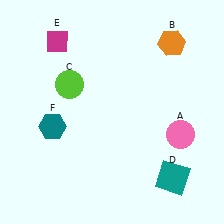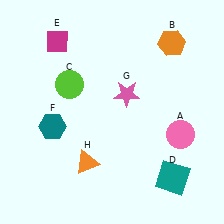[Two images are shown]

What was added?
A pink star (G), an orange triangle (H) were added in Image 2.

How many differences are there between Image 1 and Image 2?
There are 2 differences between the two images.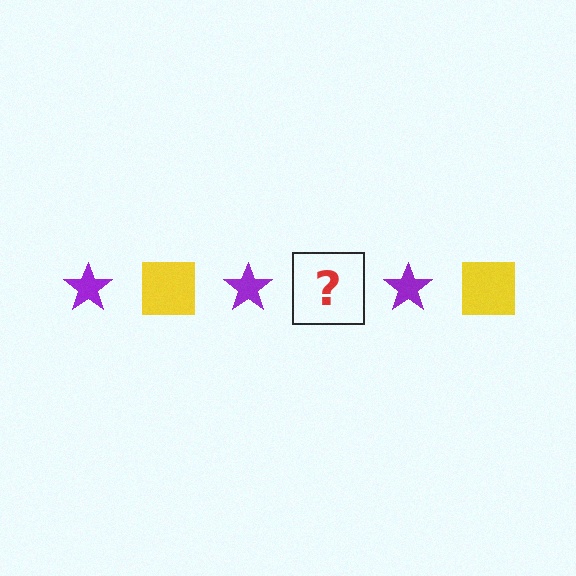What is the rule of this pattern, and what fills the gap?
The rule is that the pattern alternates between purple star and yellow square. The gap should be filled with a yellow square.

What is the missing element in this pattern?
The missing element is a yellow square.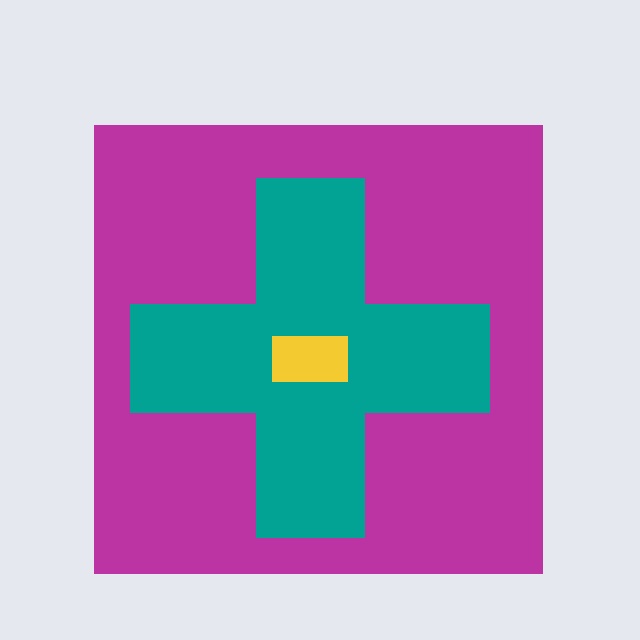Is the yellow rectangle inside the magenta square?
Yes.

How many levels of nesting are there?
3.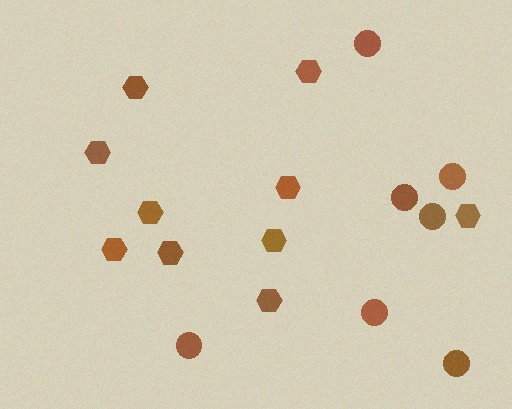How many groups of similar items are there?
There are 2 groups: one group of hexagons (10) and one group of circles (7).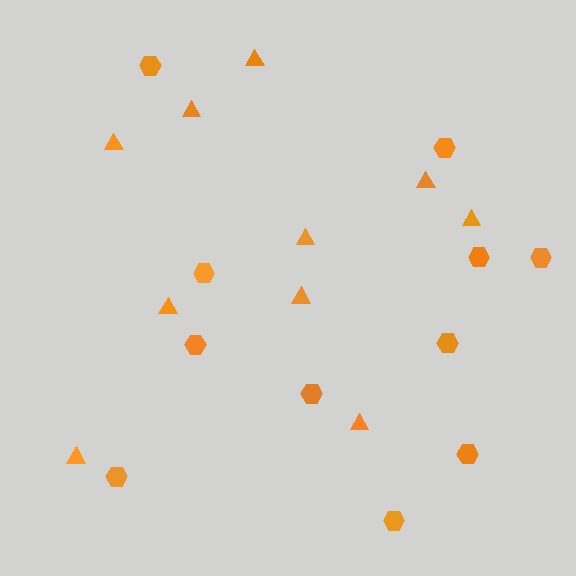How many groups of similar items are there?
There are 2 groups: one group of triangles (10) and one group of hexagons (11).